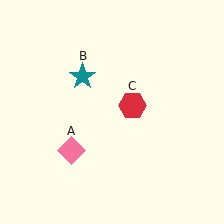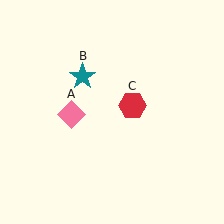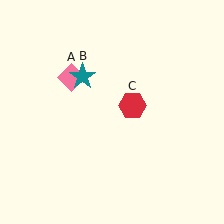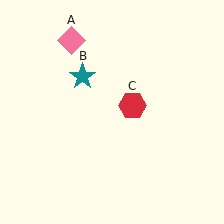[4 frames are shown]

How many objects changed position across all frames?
1 object changed position: pink diamond (object A).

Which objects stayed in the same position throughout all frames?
Teal star (object B) and red hexagon (object C) remained stationary.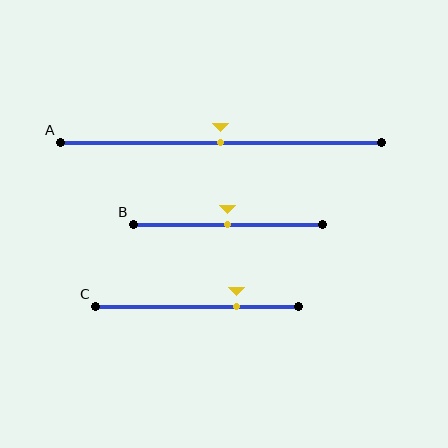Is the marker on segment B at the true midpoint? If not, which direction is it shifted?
Yes, the marker on segment B is at the true midpoint.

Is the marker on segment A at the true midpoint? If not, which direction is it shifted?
Yes, the marker on segment A is at the true midpoint.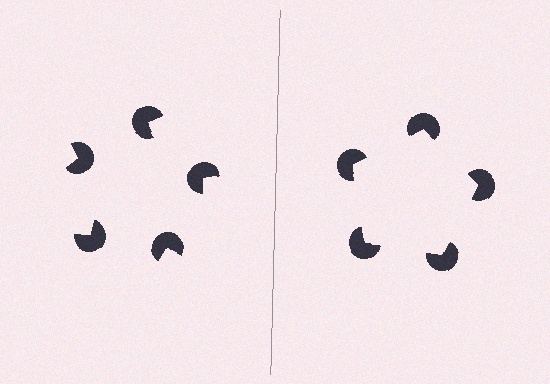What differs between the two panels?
The pac-man discs are positioned identically on both sides; only the wedge orientations differ. On the right they align to a pentagon; on the left they are misaligned.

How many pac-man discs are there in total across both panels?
10 — 5 on each side.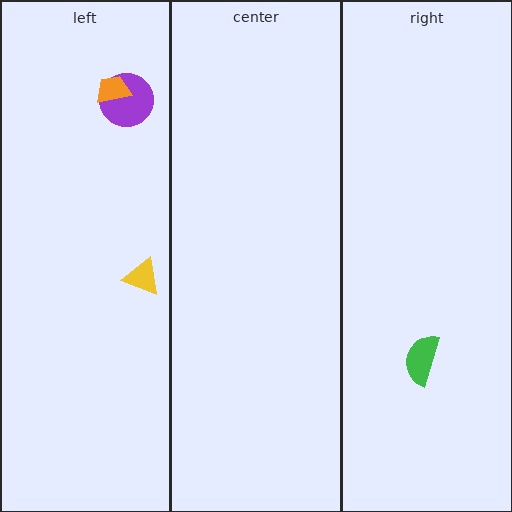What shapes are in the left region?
The purple circle, the yellow triangle, the orange trapezoid.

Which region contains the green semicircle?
The right region.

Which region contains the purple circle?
The left region.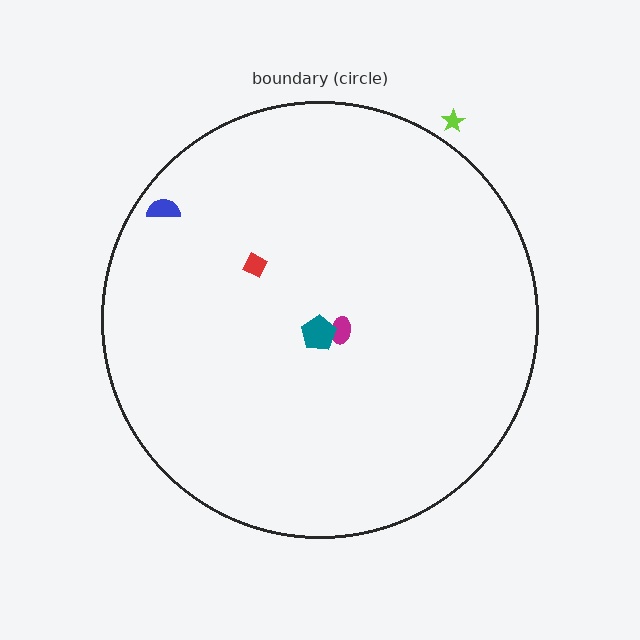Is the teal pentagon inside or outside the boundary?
Inside.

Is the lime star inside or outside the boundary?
Outside.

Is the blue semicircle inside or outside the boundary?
Inside.